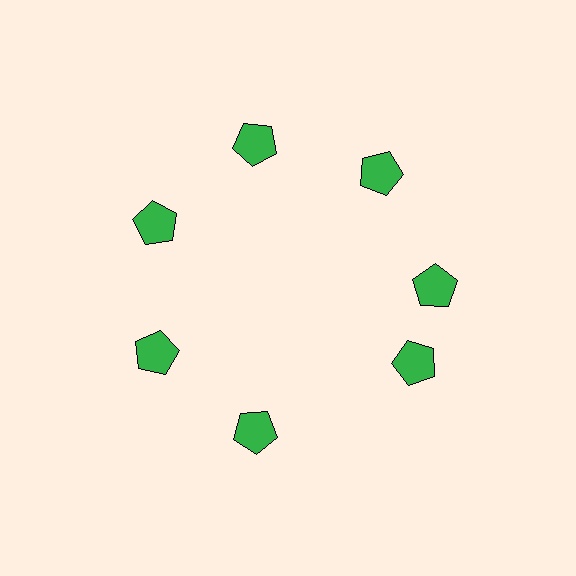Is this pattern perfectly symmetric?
No. The 7 green pentagons are arranged in a ring, but one element near the 5 o'clock position is rotated out of alignment along the ring, breaking the 7-fold rotational symmetry.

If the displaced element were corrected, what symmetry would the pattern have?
It would have 7-fold rotational symmetry — the pattern would map onto itself every 51 degrees.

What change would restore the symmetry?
The symmetry would be restored by rotating it back into even spacing with its neighbors so that all 7 pentagons sit at equal angles and equal distance from the center.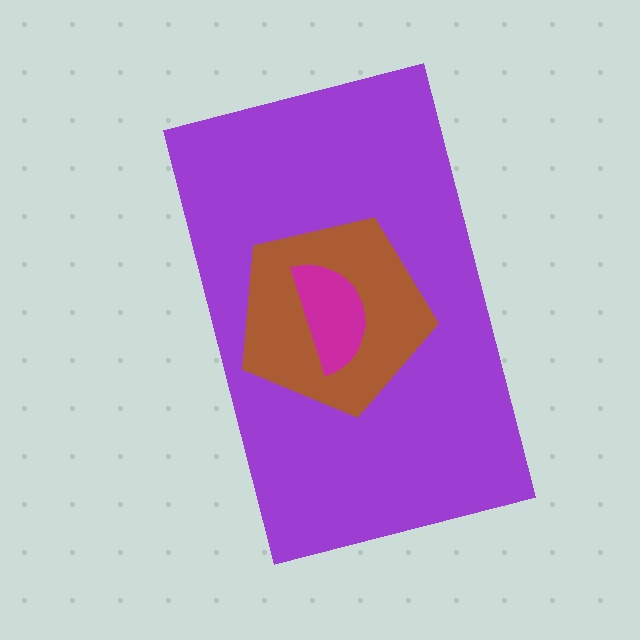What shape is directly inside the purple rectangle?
The brown pentagon.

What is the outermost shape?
The purple rectangle.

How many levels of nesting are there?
3.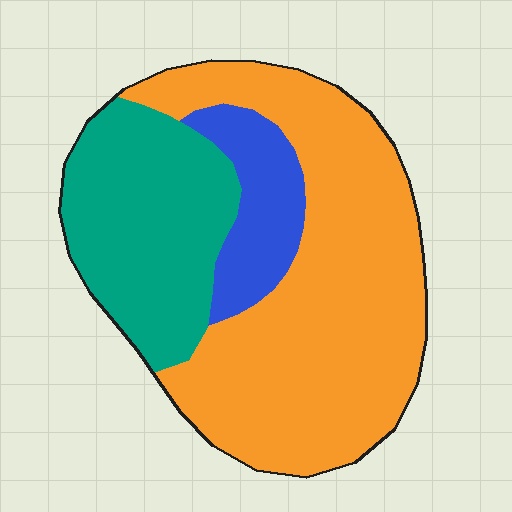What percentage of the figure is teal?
Teal takes up about one third (1/3) of the figure.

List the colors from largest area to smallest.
From largest to smallest: orange, teal, blue.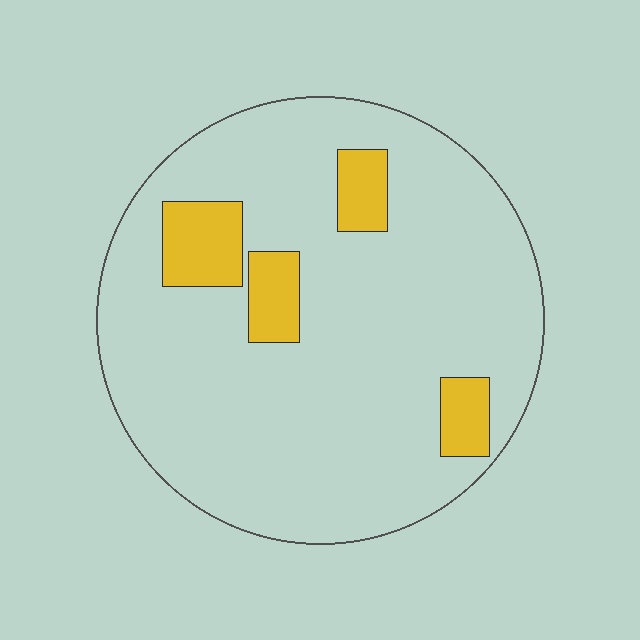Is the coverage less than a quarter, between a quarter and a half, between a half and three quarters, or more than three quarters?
Less than a quarter.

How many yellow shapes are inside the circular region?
4.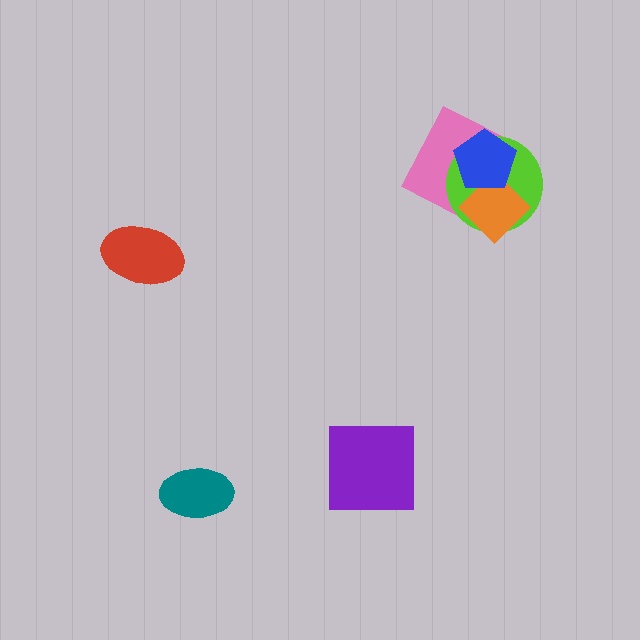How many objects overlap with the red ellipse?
0 objects overlap with the red ellipse.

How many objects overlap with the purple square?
0 objects overlap with the purple square.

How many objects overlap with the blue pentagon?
3 objects overlap with the blue pentagon.